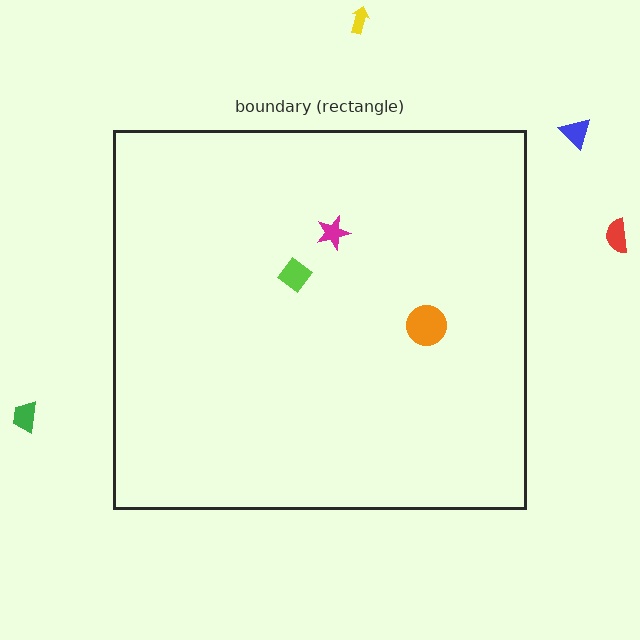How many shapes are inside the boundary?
3 inside, 4 outside.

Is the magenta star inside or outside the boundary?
Inside.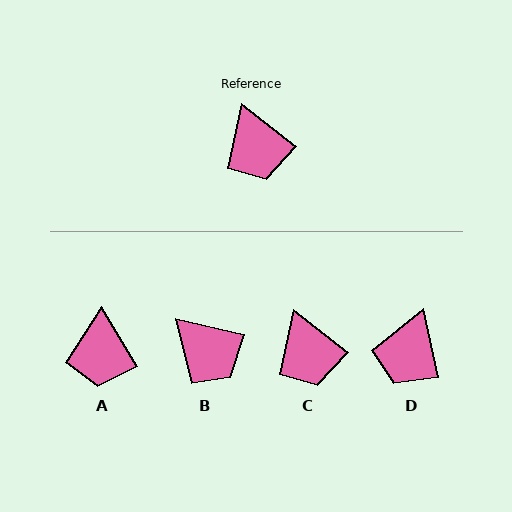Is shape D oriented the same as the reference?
No, it is off by about 39 degrees.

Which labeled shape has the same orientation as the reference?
C.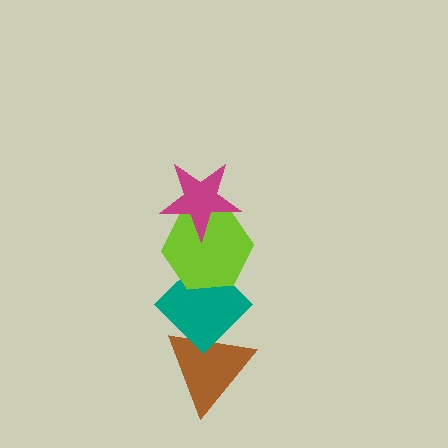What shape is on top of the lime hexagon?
The magenta star is on top of the lime hexagon.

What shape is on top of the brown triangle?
The teal diamond is on top of the brown triangle.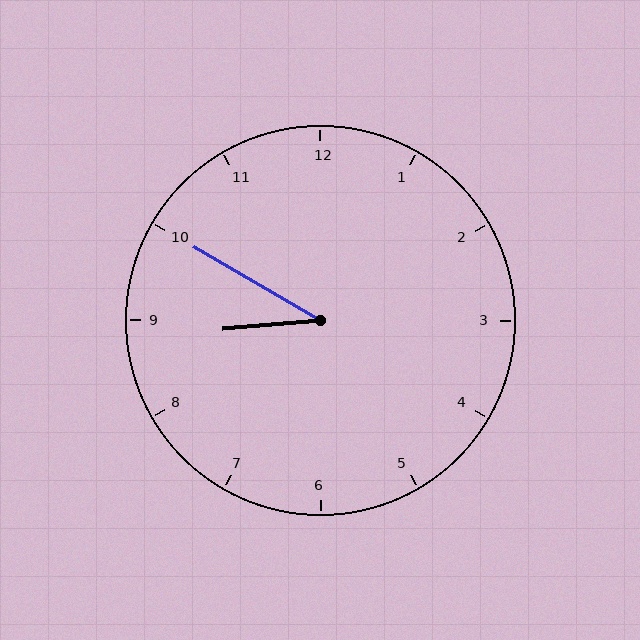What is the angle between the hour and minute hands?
Approximately 35 degrees.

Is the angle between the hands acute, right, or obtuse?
It is acute.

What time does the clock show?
8:50.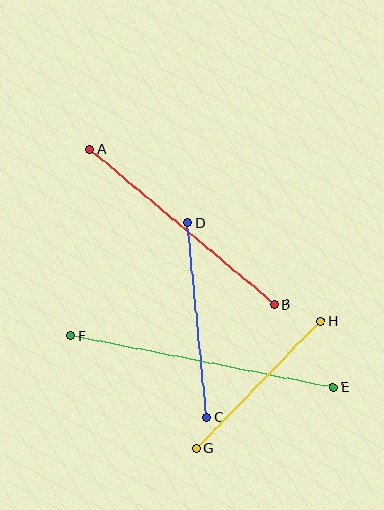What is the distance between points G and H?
The distance is approximately 178 pixels.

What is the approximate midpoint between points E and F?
The midpoint is at approximately (202, 362) pixels.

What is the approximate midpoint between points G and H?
The midpoint is at approximately (258, 385) pixels.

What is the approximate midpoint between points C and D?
The midpoint is at approximately (198, 320) pixels.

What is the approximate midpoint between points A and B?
The midpoint is at approximately (182, 227) pixels.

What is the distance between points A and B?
The distance is approximately 241 pixels.